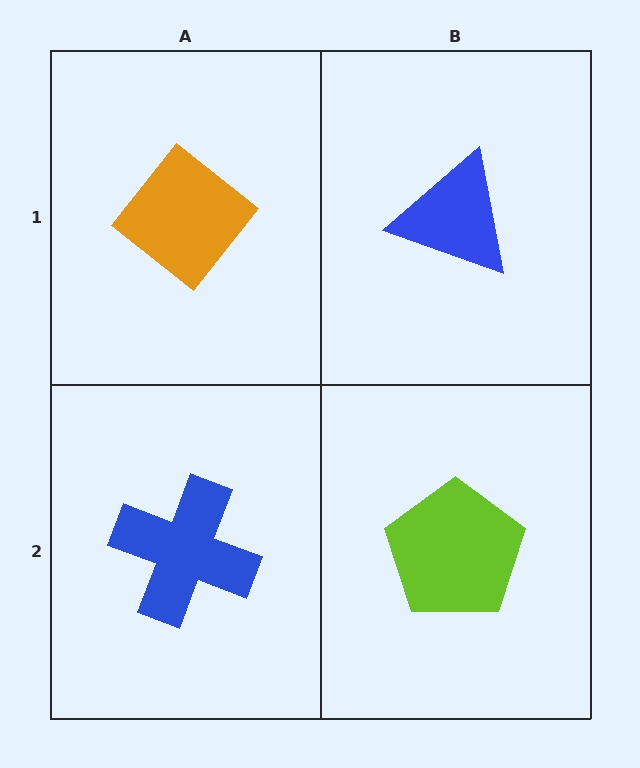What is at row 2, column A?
A blue cross.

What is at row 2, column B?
A lime pentagon.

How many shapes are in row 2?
2 shapes.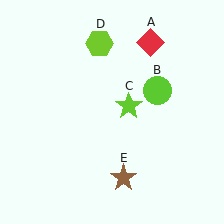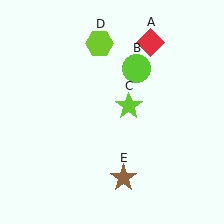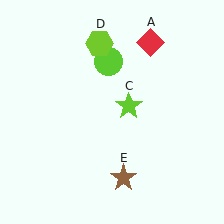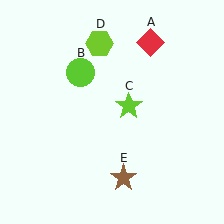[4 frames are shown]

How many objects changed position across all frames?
1 object changed position: lime circle (object B).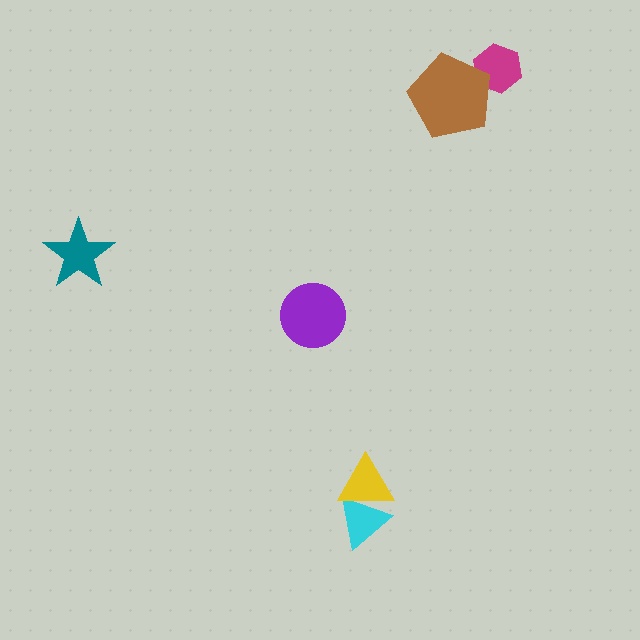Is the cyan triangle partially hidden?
Yes, it is partially covered by another shape.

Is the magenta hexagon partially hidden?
Yes, it is partially covered by another shape.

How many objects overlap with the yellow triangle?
1 object overlaps with the yellow triangle.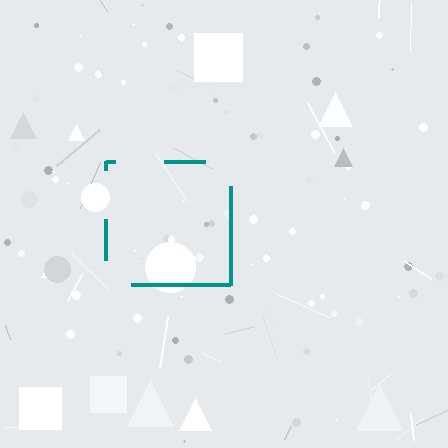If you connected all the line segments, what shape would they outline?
They would outline a square.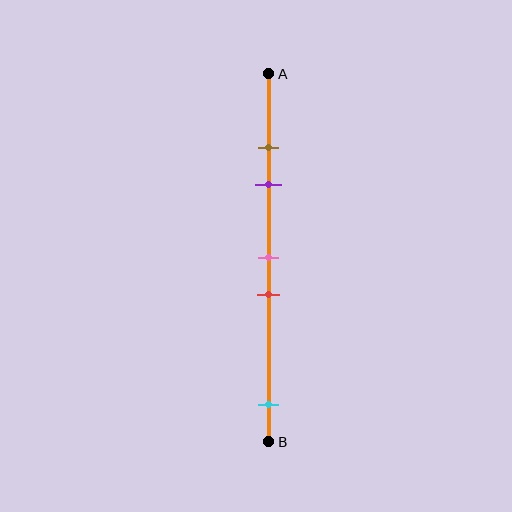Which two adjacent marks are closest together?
The brown and purple marks are the closest adjacent pair.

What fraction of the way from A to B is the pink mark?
The pink mark is approximately 50% (0.5) of the way from A to B.